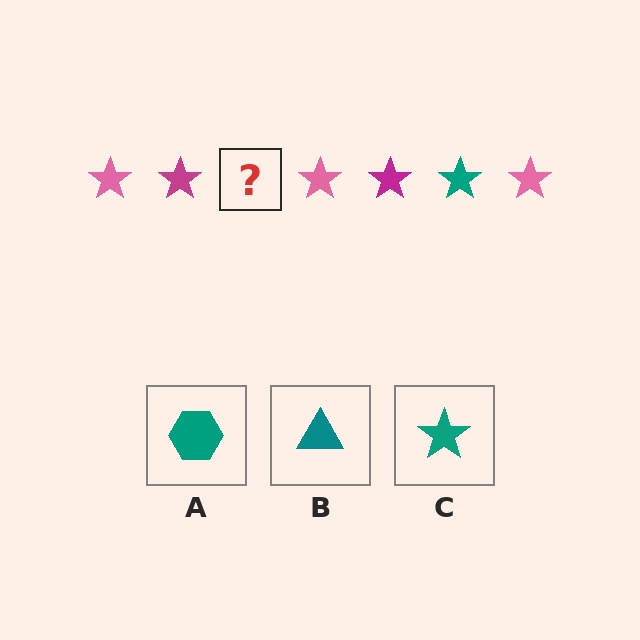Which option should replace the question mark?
Option C.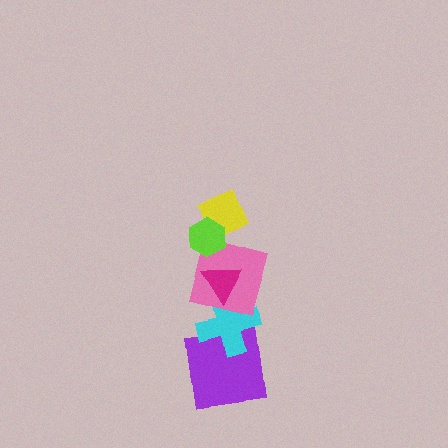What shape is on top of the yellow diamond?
The lime hexagon is on top of the yellow diamond.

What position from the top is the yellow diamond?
The yellow diamond is 2nd from the top.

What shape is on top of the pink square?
The magenta triangle is on top of the pink square.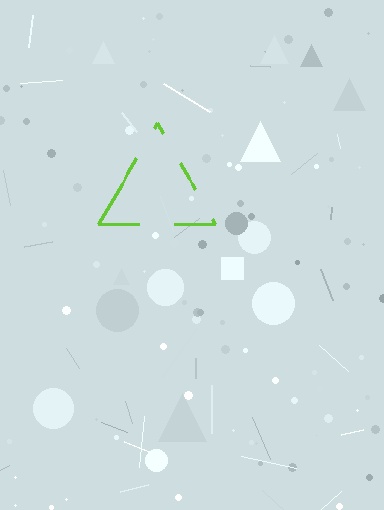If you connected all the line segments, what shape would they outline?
They would outline a triangle.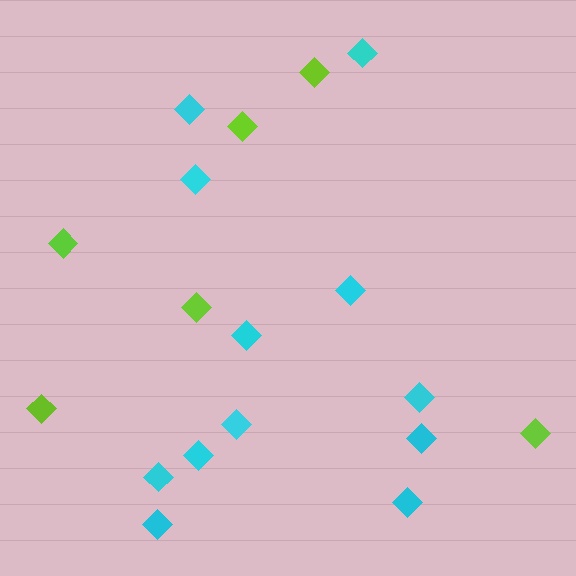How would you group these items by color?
There are 2 groups: one group of lime diamonds (6) and one group of cyan diamonds (12).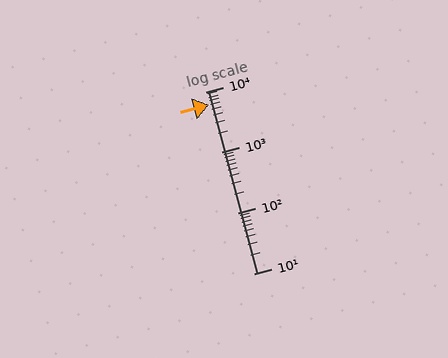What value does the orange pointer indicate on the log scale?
The pointer indicates approximately 6000.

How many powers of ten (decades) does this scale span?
The scale spans 3 decades, from 10 to 10000.